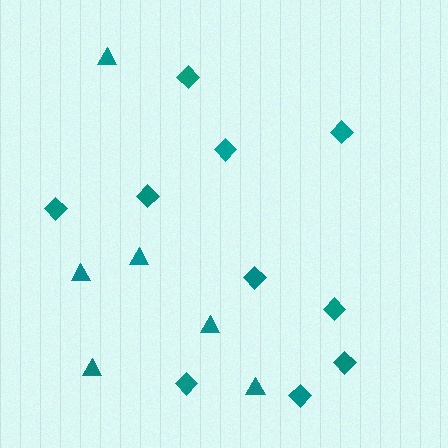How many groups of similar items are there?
There are 2 groups: one group of diamonds (10) and one group of triangles (6).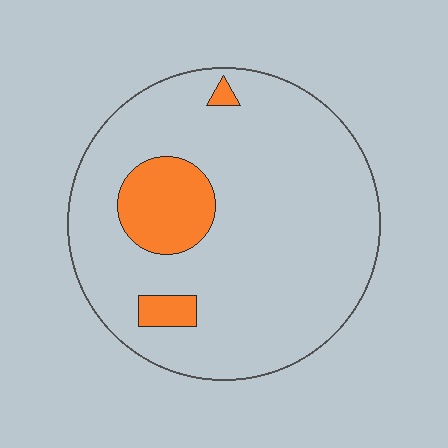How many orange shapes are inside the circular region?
3.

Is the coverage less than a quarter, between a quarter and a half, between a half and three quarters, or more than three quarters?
Less than a quarter.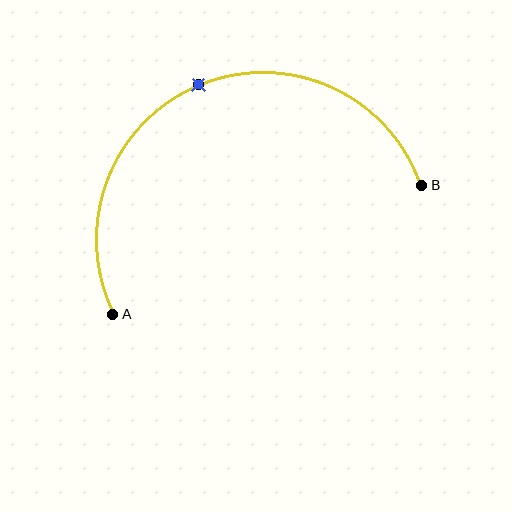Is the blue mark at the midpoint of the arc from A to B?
Yes. The blue mark lies on the arc at equal arc-length from both A and B — it is the arc midpoint.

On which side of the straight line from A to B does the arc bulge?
The arc bulges above the straight line connecting A and B.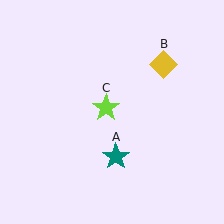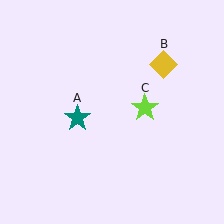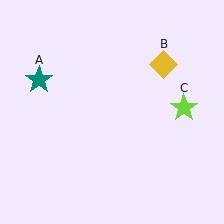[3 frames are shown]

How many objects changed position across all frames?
2 objects changed position: teal star (object A), lime star (object C).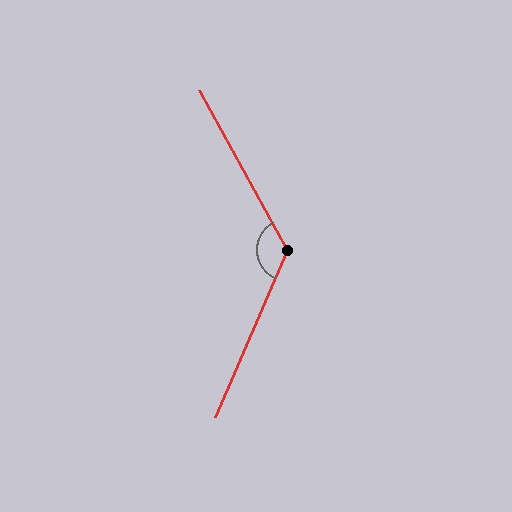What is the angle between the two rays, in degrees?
Approximately 128 degrees.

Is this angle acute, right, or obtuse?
It is obtuse.